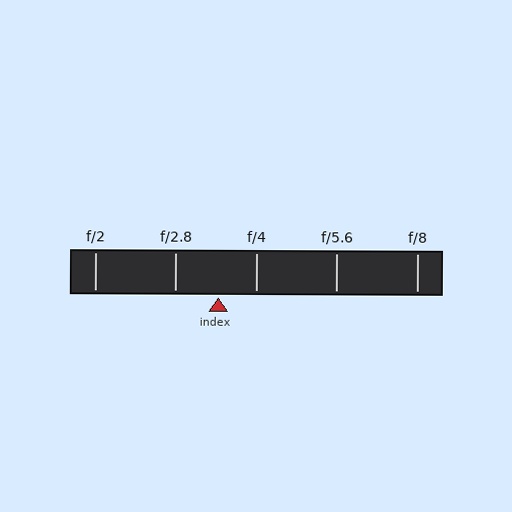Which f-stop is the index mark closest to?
The index mark is closest to f/4.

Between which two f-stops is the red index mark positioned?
The index mark is between f/2.8 and f/4.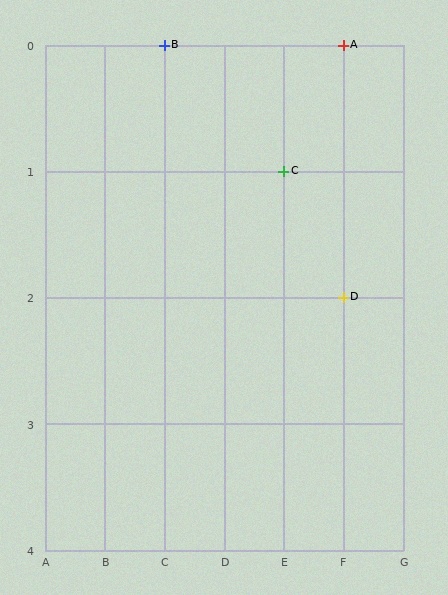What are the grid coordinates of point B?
Point B is at grid coordinates (C, 0).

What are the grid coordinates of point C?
Point C is at grid coordinates (E, 1).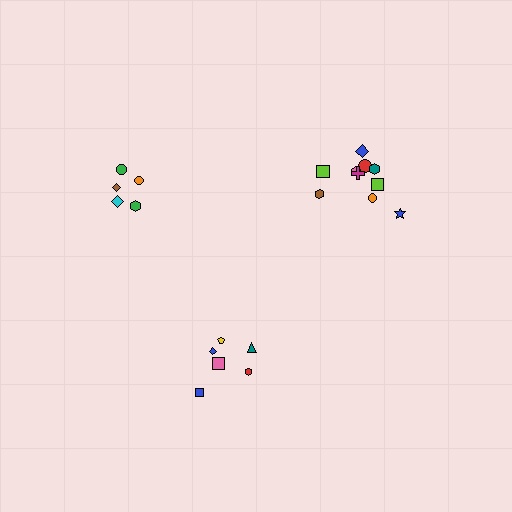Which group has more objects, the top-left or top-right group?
The top-right group.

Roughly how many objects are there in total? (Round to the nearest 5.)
Roughly 20 objects in total.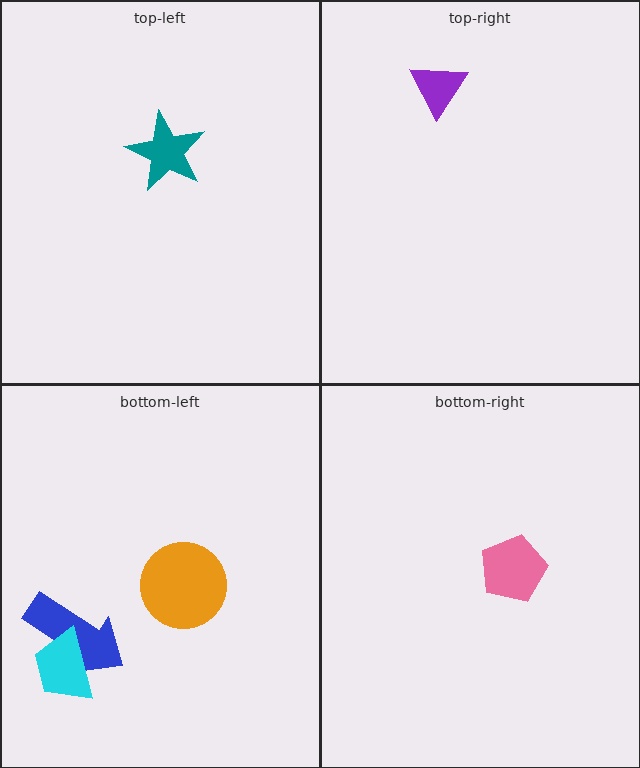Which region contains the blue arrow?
The bottom-left region.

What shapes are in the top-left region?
The teal star.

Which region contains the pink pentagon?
The bottom-right region.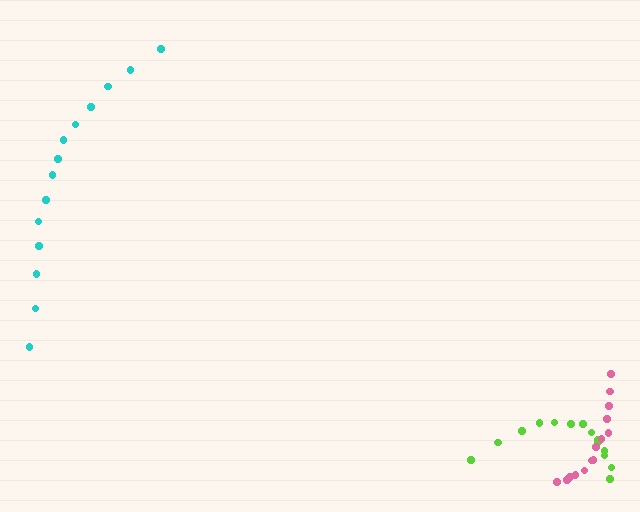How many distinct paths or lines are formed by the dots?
There are 3 distinct paths.